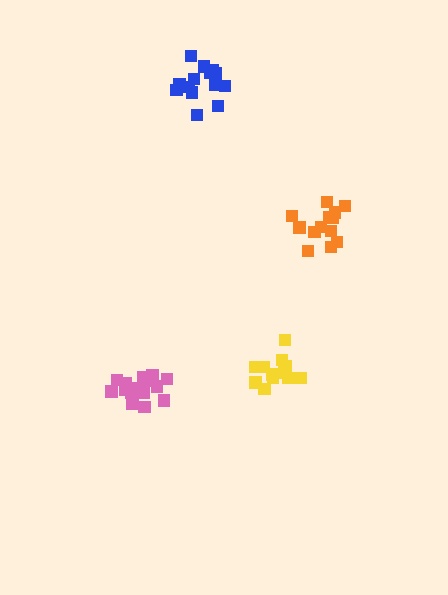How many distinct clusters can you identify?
There are 4 distinct clusters.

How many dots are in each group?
Group 1: 12 dots, Group 2: 13 dots, Group 3: 14 dots, Group 4: 16 dots (55 total).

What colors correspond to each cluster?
The clusters are colored: yellow, orange, blue, pink.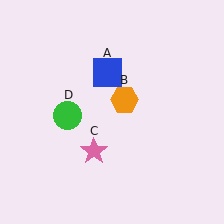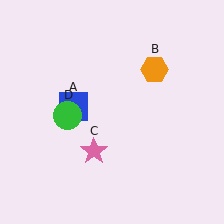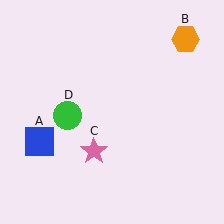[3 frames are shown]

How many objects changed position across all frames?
2 objects changed position: blue square (object A), orange hexagon (object B).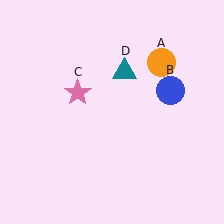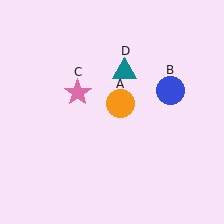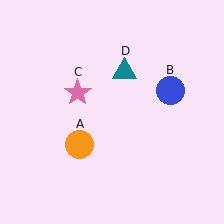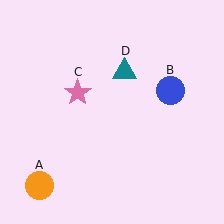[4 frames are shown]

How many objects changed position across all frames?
1 object changed position: orange circle (object A).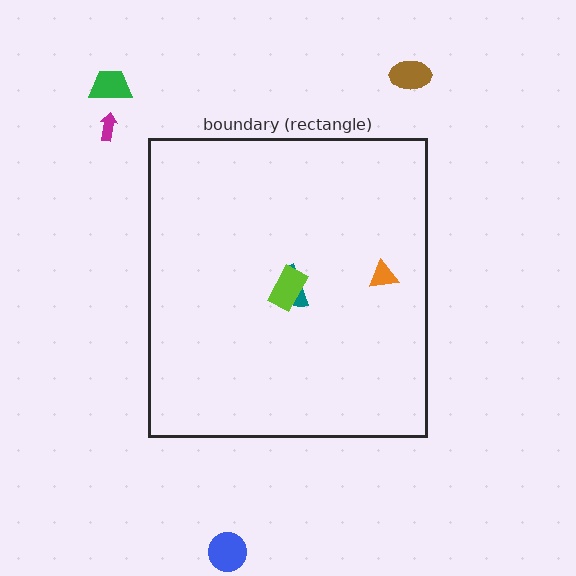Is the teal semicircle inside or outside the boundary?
Inside.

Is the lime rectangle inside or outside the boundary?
Inside.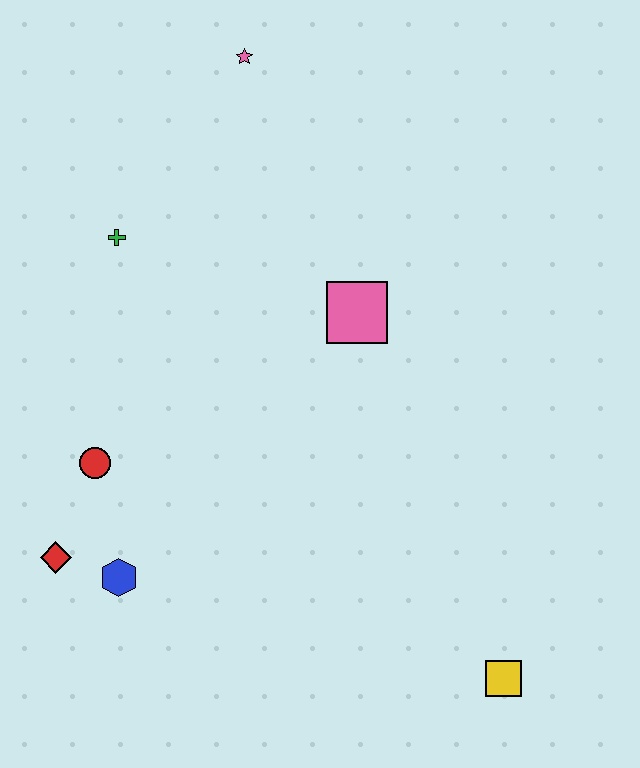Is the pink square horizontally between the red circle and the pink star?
No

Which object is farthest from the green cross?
The yellow square is farthest from the green cross.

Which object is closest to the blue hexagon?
The red diamond is closest to the blue hexagon.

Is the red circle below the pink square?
Yes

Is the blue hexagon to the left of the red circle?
No